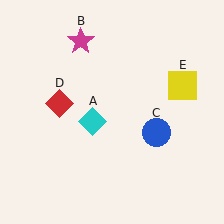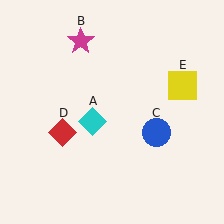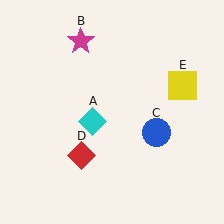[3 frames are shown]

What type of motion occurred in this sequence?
The red diamond (object D) rotated counterclockwise around the center of the scene.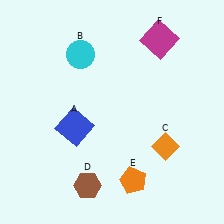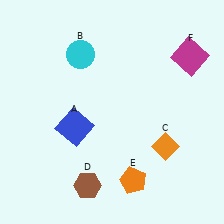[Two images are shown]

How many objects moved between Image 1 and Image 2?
1 object moved between the two images.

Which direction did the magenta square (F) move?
The magenta square (F) moved right.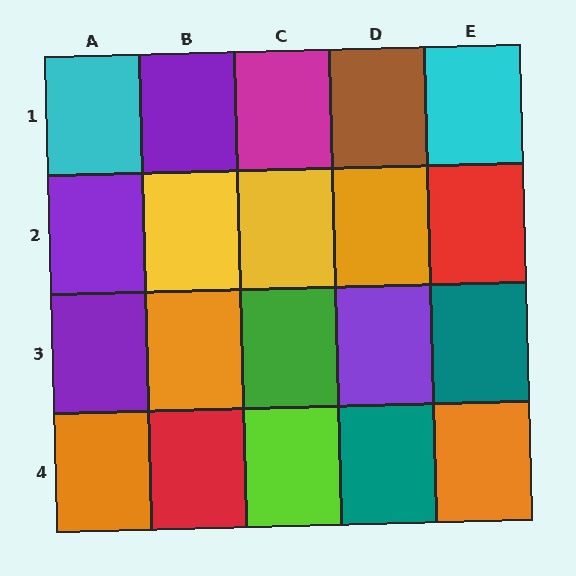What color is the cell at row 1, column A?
Cyan.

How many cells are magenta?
1 cell is magenta.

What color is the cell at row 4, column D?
Teal.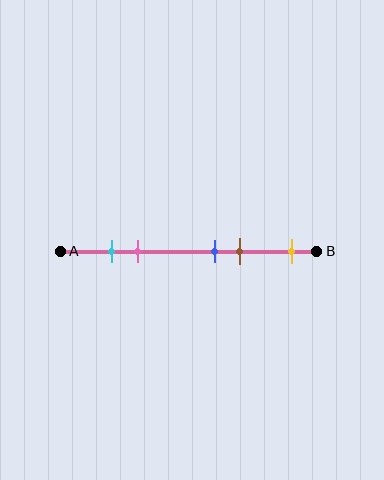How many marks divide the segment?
There are 5 marks dividing the segment.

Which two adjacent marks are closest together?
The cyan and pink marks are the closest adjacent pair.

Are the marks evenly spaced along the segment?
No, the marks are not evenly spaced.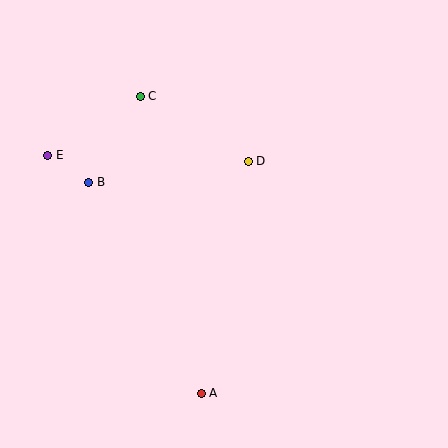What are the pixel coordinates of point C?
Point C is at (140, 96).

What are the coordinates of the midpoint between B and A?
The midpoint between B and A is at (145, 288).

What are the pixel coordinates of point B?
Point B is at (89, 182).